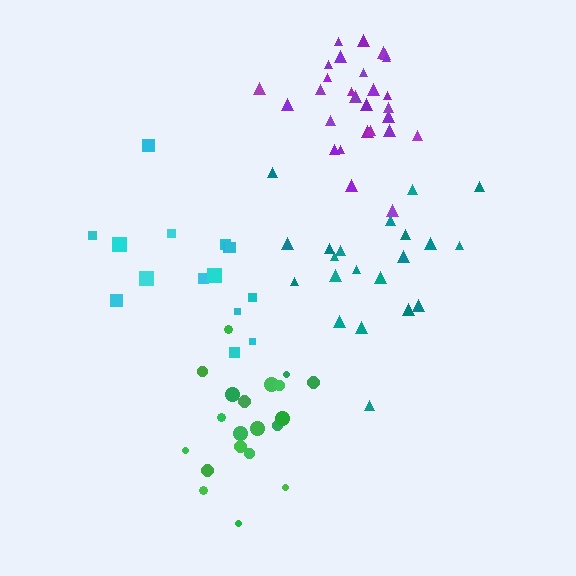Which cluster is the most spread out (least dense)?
Teal.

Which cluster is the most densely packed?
Purple.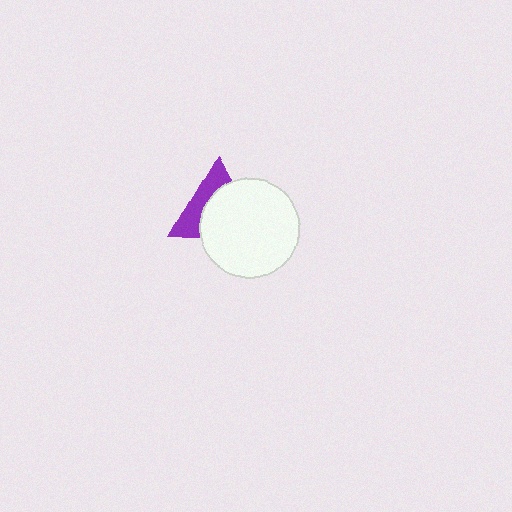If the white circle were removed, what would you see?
You would see the complete purple triangle.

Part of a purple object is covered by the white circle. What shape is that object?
It is a triangle.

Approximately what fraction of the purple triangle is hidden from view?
Roughly 59% of the purple triangle is hidden behind the white circle.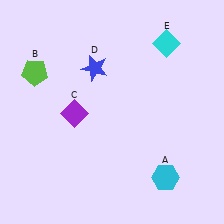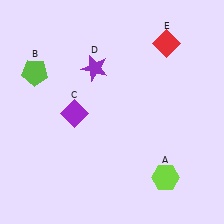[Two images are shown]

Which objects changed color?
A changed from cyan to lime. D changed from blue to purple. E changed from cyan to red.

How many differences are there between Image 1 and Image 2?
There are 3 differences between the two images.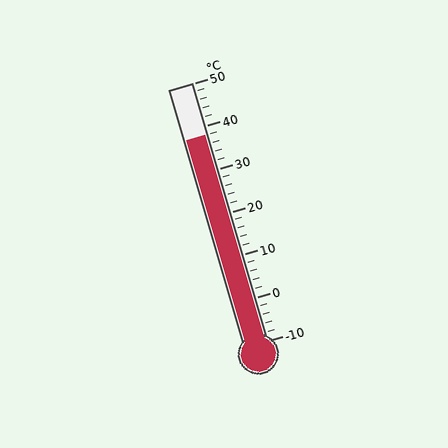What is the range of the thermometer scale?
The thermometer scale ranges from -10°C to 50°C.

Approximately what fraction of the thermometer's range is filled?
The thermometer is filled to approximately 80% of its range.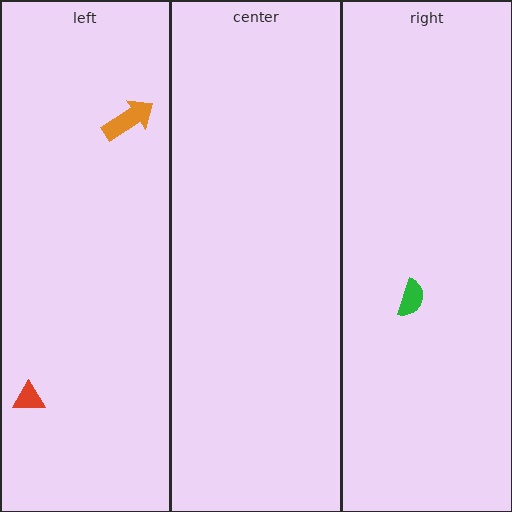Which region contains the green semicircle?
The right region.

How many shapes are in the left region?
2.